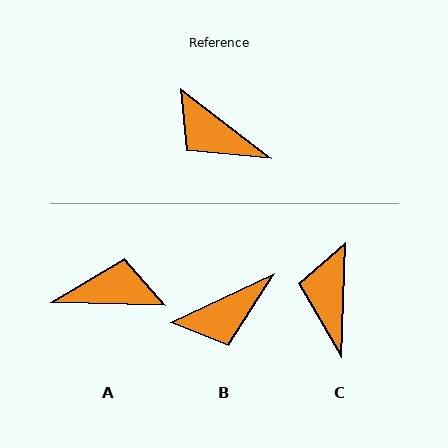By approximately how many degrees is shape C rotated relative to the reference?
Approximately 54 degrees clockwise.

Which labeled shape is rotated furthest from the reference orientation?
A, about 144 degrees away.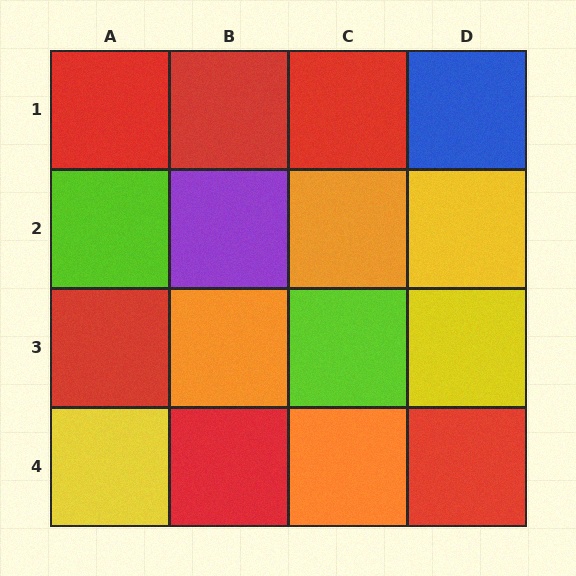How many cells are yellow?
3 cells are yellow.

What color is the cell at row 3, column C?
Lime.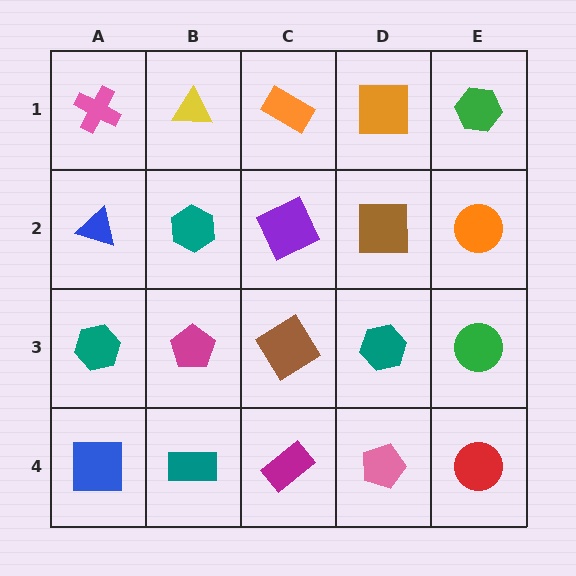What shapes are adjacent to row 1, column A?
A blue triangle (row 2, column A), a yellow triangle (row 1, column B).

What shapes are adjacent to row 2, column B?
A yellow triangle (row 1, column B), a magenta pentagon (row 3, column B), a blue triangle (row 2, column A), a purple square (row 2, column C).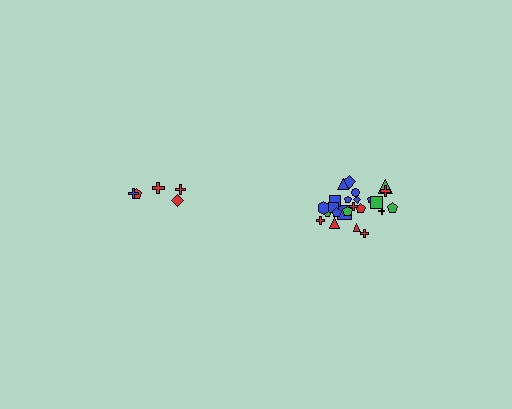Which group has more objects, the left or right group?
The right group.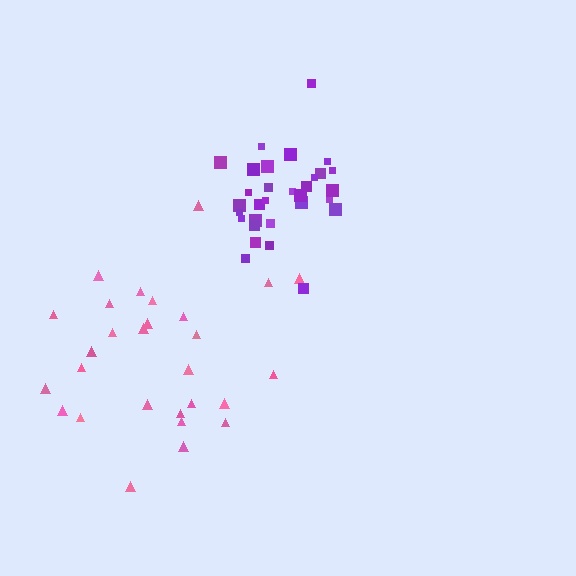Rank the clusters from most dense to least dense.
purple, pink.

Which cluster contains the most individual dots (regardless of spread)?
Purple (31).